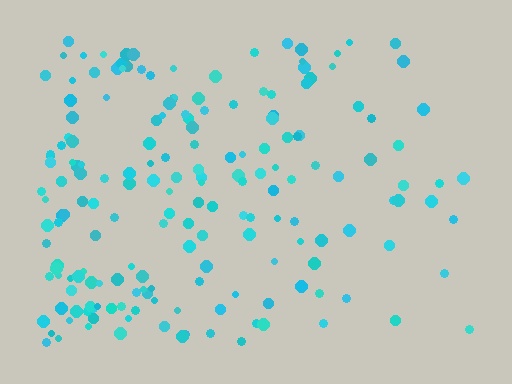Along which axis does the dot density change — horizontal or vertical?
Horizontal.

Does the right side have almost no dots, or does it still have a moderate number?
Still a moderate number, just noticeably fewer than the left.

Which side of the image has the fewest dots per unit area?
The right.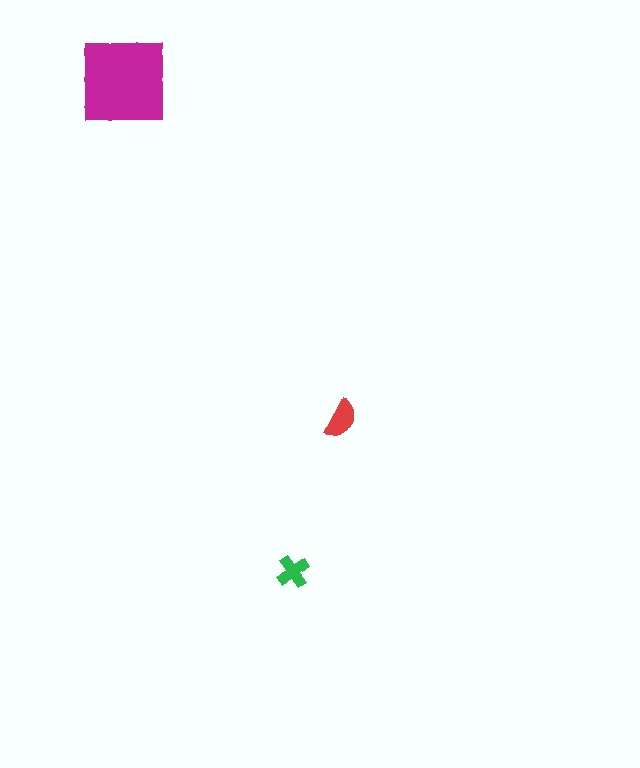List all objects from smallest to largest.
The green cross, the red semicircle, the magenta square.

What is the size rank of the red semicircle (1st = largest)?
2nd.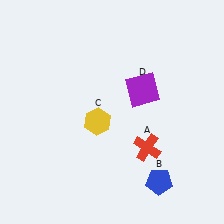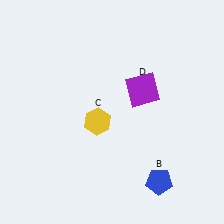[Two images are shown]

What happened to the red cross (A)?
The red cross (A) was removed in Image 2. It was in the bottom-right area of Image 1.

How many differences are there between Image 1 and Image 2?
There is 1 difference between the two images.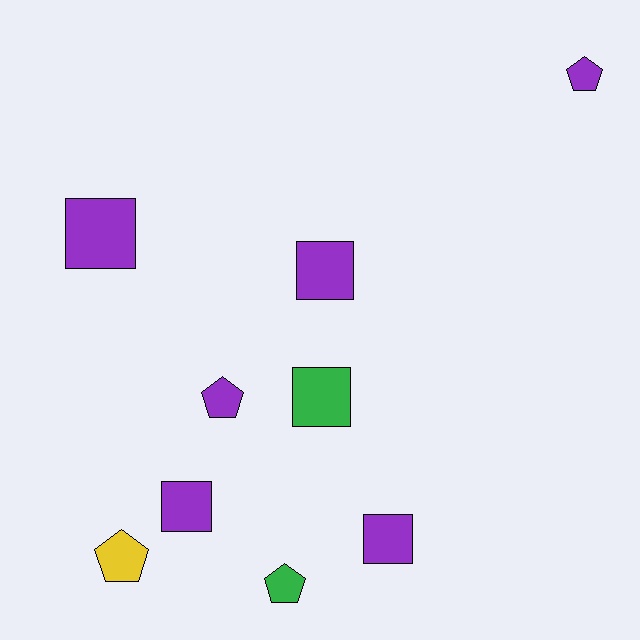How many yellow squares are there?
There are no yellow squares.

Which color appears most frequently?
Purple, with 6 objects.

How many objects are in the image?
There are 9 objects.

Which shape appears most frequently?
Square, with 5 objects.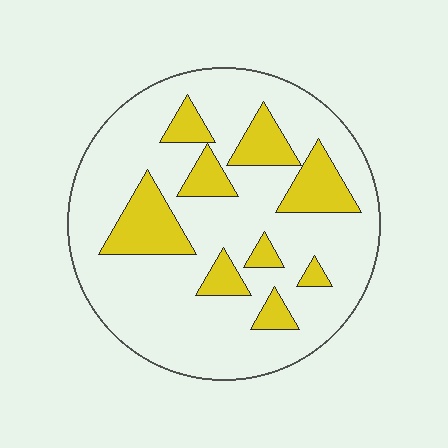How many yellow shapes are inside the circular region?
9.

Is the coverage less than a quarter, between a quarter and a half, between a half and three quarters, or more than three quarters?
Less than a quarter.